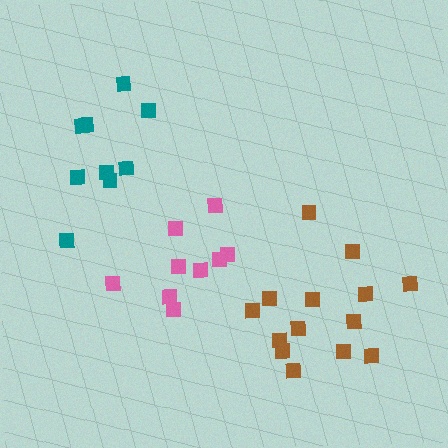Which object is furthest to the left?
The teal cluster is leftmost.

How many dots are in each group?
Group 1: 9 dots, Group 2: 14 dots, Group 3: 9 dots (32 total).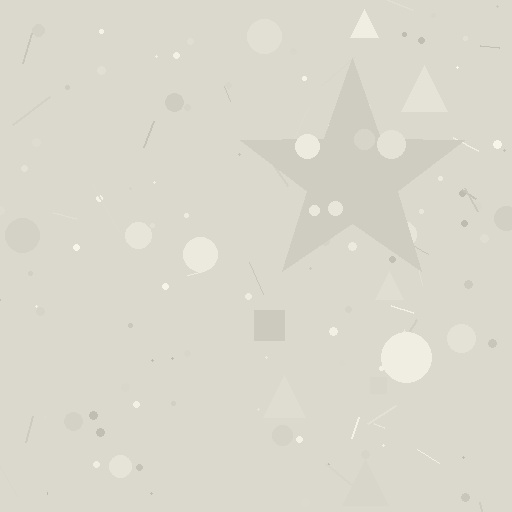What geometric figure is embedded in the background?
A star is embedded in the background.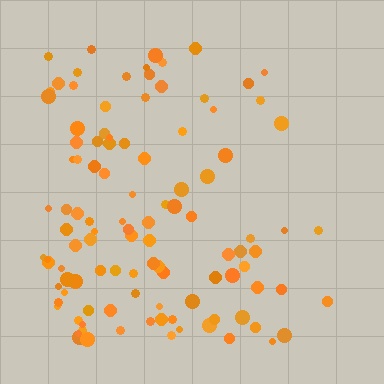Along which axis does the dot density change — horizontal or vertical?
Horizontal.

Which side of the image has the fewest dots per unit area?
The right.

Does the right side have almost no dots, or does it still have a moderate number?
Still a moderate number, just noticeably fewer than the left.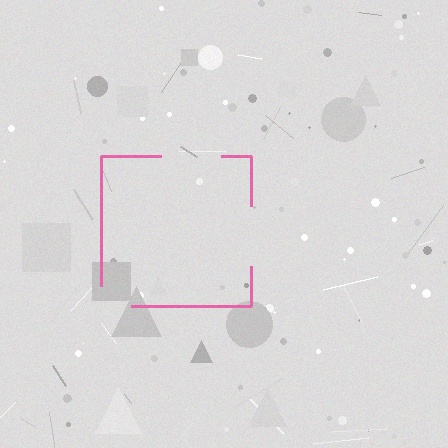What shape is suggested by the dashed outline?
The dashed outline suggests a square.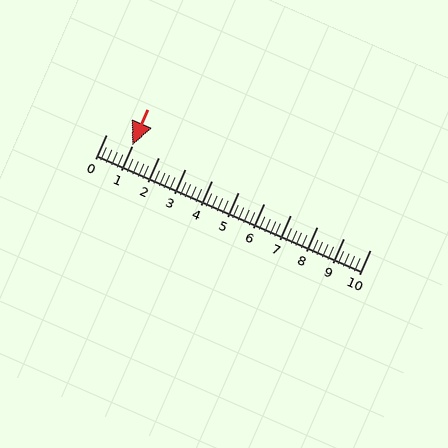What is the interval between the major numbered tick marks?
The major tick marks are spaced 1 units apart.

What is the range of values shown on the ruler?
The ruler shows values from 0 to 10.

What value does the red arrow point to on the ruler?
The red arrow points to approximately 1.0.